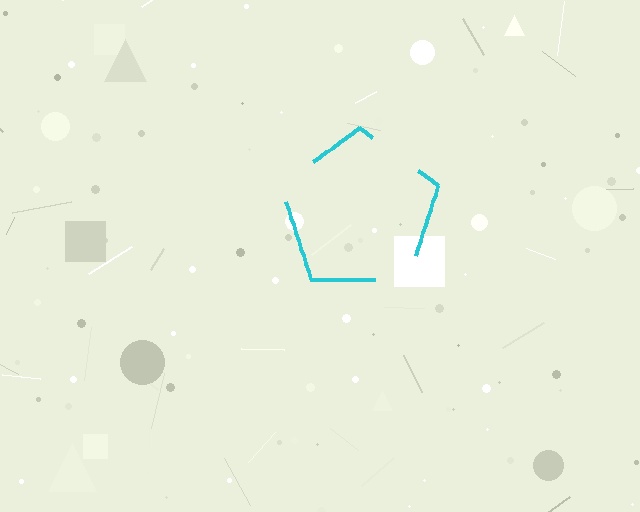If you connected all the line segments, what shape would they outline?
They would outline a pentagon.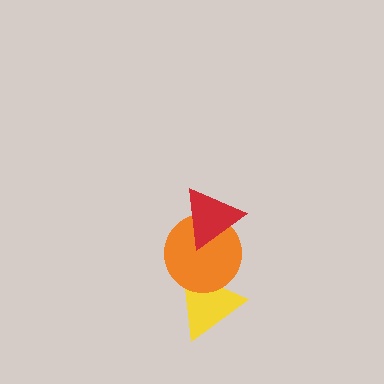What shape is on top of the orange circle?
The red triangle is on top of the orange circle.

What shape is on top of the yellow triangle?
The orange circle is on top of the yellow triangle.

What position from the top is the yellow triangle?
The yellow triangle is 3rd from the top.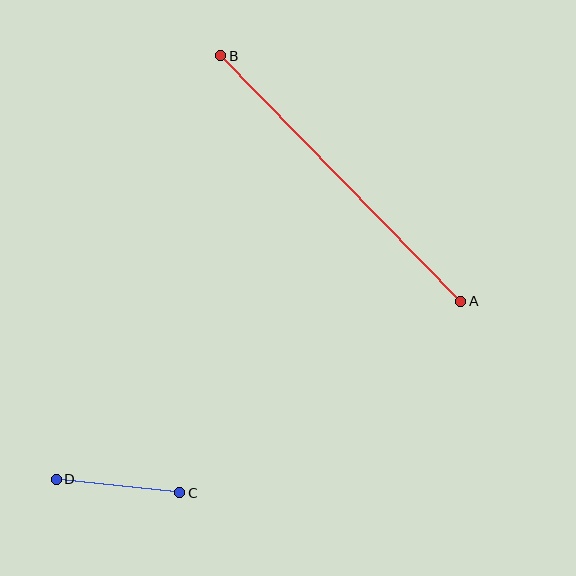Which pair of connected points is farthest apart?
Points A and B are farthest apart.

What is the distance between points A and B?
The distance is approximately 343 pixels.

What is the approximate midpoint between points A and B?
The midpoint is at approximately (341, 179) pixels.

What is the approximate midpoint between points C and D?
The midpoint is at approximately (118, 486) pixels.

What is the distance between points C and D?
The distance is approximately 124 pixels.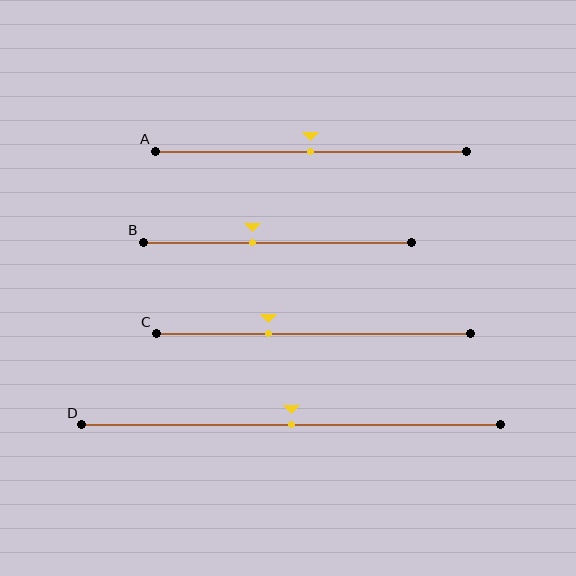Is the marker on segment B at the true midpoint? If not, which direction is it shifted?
No, the marker on segment B is shifted to the left by about 9% of the segment length.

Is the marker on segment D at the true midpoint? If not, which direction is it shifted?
Yes, the marker on segment D is at the true midpoint.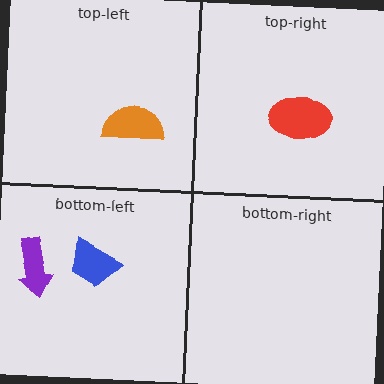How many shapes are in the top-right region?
1.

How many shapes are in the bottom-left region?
2.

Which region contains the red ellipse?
The top-right region.